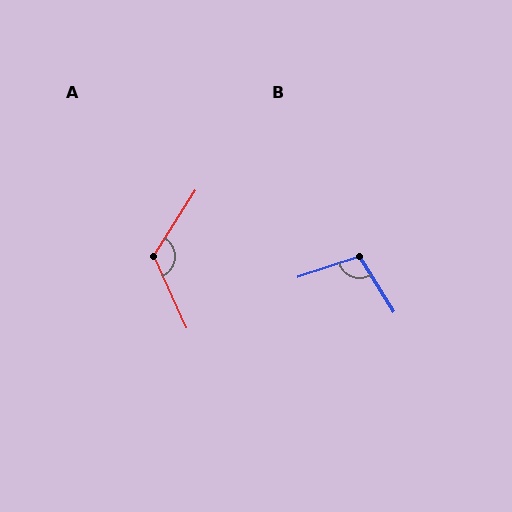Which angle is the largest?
A, at approximately 123 degrees.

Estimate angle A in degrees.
Approximately 123 degrees.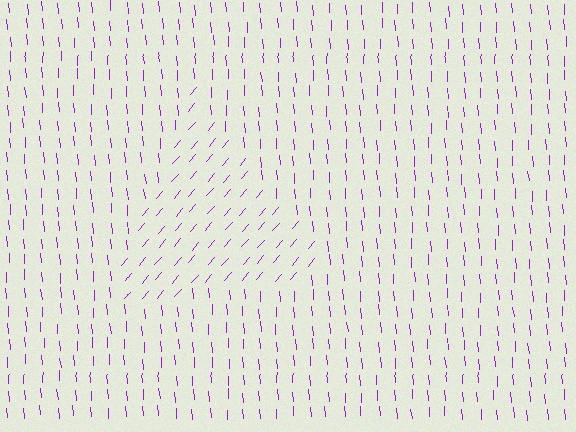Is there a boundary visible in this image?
Yes, there is a texture boundary formed by a change in line orientation.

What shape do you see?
I see a triangle.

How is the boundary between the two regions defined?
The boundary is defined purely by a change in line orientation (approximately 45 degrees difference). All lines are the same color and thickness.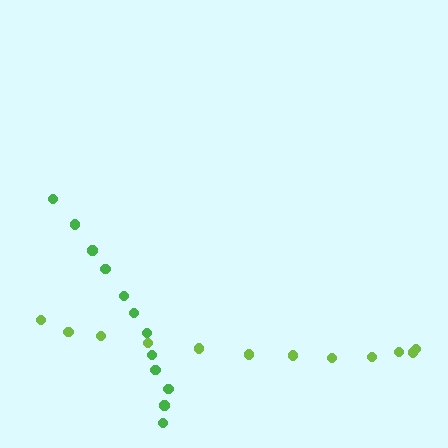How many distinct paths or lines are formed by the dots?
There are 2 distinct paths.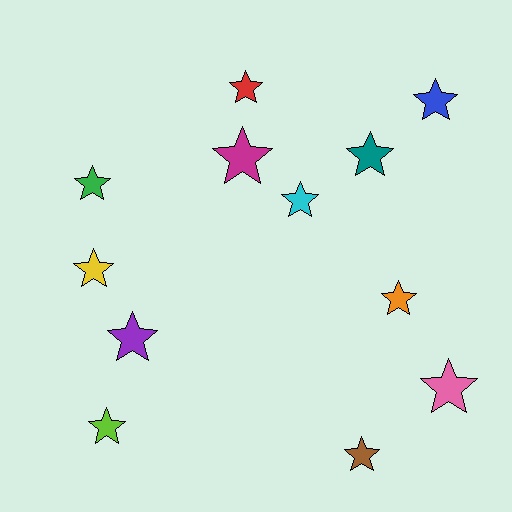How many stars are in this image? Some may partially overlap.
There are 12 stars.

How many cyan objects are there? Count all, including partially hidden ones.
There is 1 cyan object.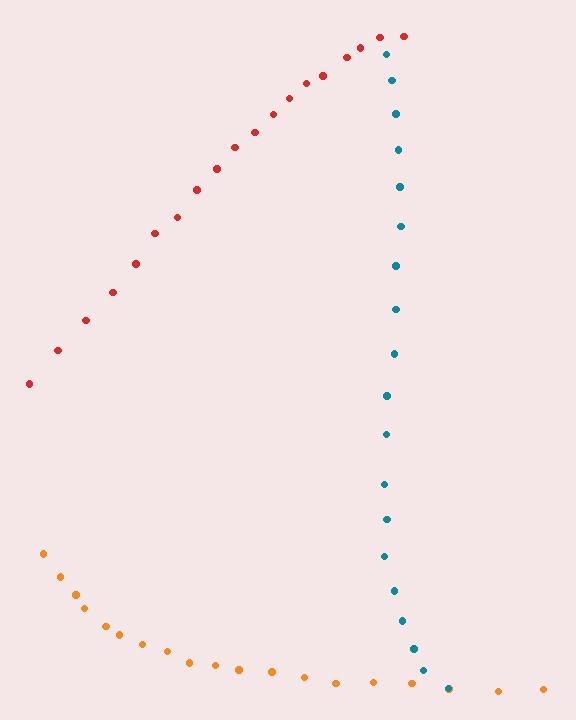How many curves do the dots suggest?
There are 3 distinct paths.